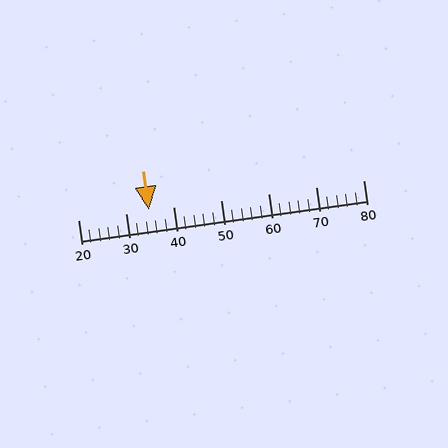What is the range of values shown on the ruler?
The ruler shows values from 20 to 80.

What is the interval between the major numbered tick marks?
The major tick marks are spaced 10 units apart.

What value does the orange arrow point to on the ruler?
The orange arrow points to approximately 35.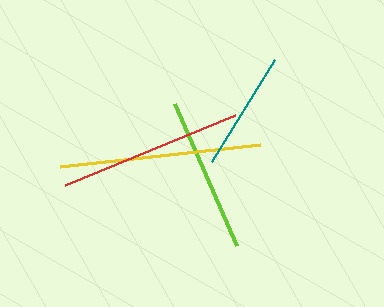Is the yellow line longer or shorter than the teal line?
The yellow line is longer than the teal line.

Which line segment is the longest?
The yellow line is the longest at approximately 200 pixels.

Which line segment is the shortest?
The teal line is the shortest at approximately 120 pixels.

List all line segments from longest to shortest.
From longest to shortest: yellow, red, lime, teal.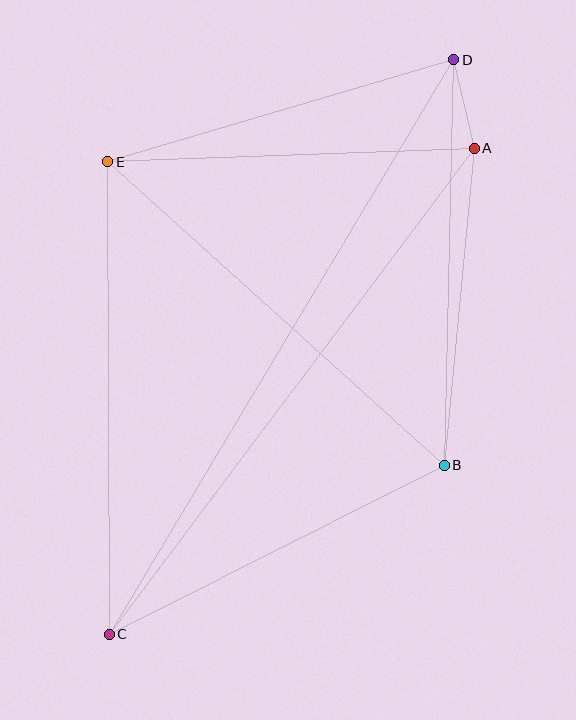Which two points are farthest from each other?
Points C and D are farthest from each other.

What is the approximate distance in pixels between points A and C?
The distance between A and C is approximately 608 pixels.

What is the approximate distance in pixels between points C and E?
The distance between C and E is approximately 472 pixels.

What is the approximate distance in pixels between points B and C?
The distance between B and C is approximately 375 pixels.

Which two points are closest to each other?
Points A and D are closest to each other.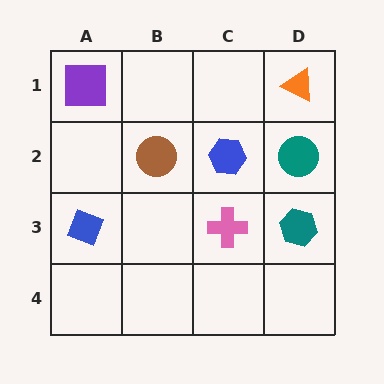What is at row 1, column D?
An orange triangle.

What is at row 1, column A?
A purple square.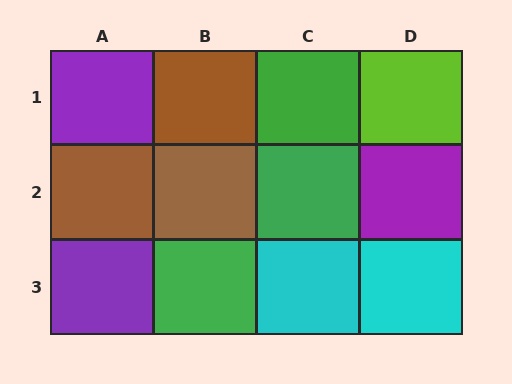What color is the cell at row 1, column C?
Green.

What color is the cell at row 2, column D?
Purple.